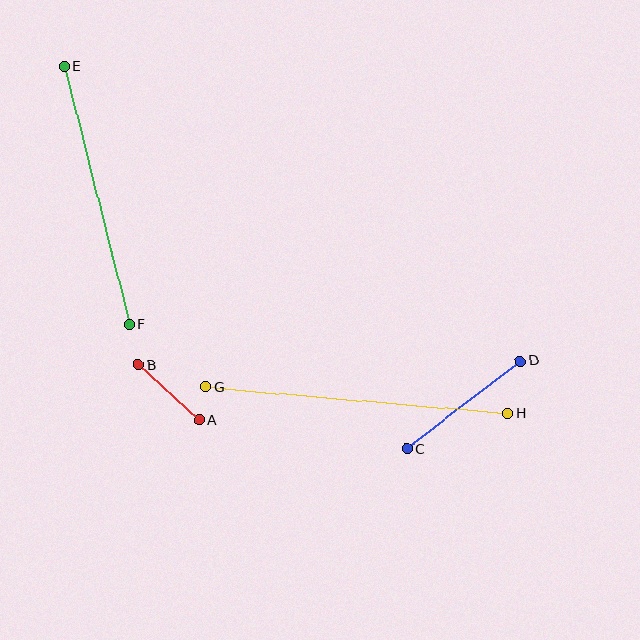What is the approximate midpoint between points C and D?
The midpoint is at approximately (463, 405) pixels.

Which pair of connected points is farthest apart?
Points G and H are farthest apart.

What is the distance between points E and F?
The distance is approximately 266 pixels.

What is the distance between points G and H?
The distance is approximately 304 pixels.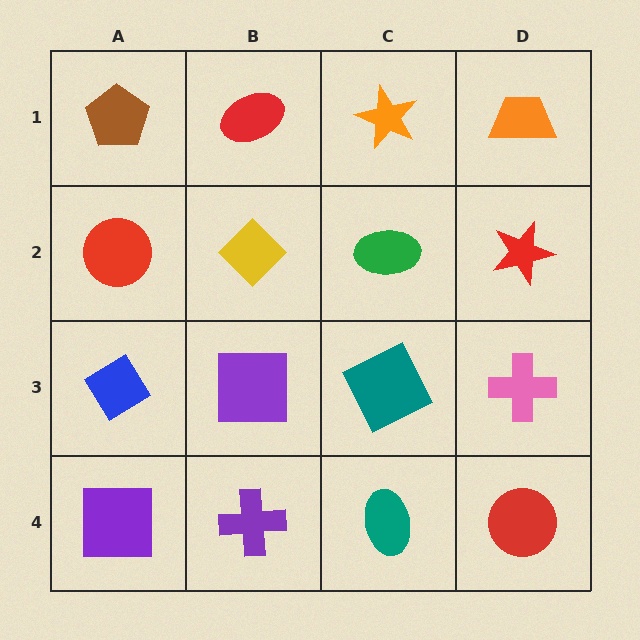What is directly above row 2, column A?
A brown pentagon.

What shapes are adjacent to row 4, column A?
A blue diamond (row 3, column A), a purple cross (row 4, column B).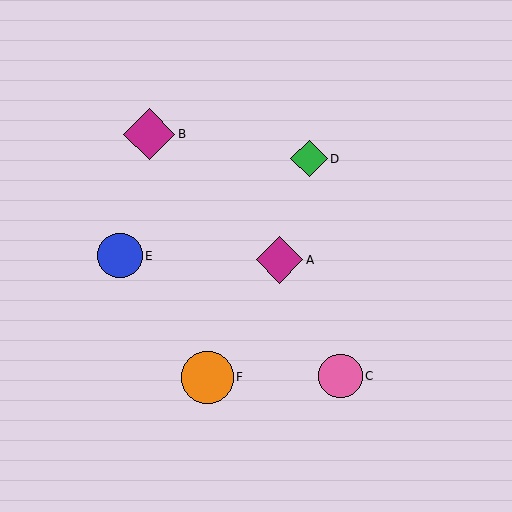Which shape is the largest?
The orange circle (labeled F) is the largest.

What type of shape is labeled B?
Shape B is a magenta diamond.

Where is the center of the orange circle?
The center of the orange circle is at (207, 377).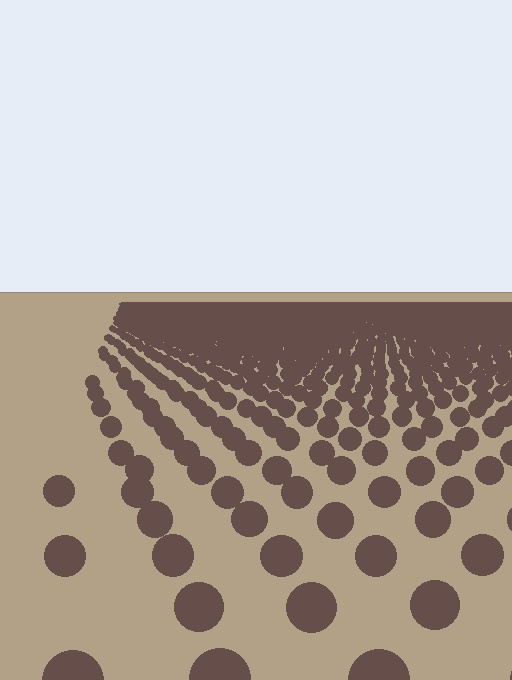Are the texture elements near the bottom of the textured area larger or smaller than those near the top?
Larger. Near the bottom, elements are closer to the viewer and appear at a bigger on-screen size.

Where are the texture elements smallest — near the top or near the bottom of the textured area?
Near the top.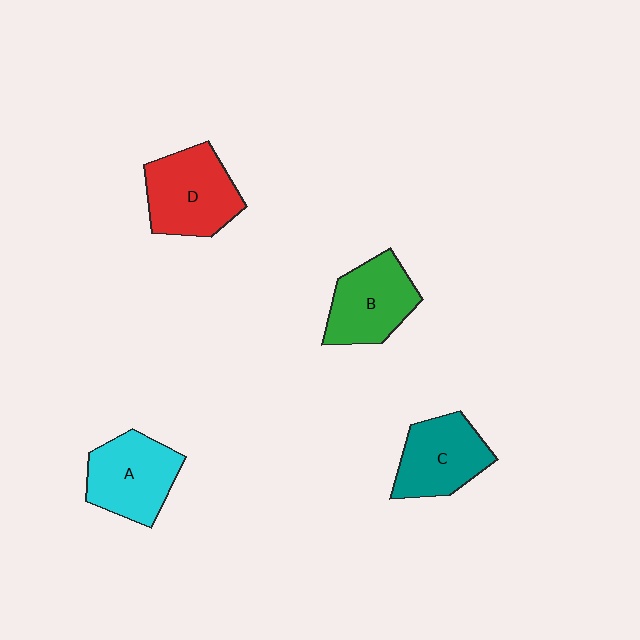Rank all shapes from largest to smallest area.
From largest to smallest: D (red), A (cyan), B (green), C (teal).